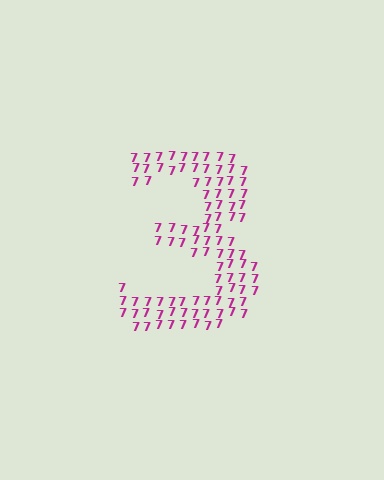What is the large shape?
The large shape is the digit 3.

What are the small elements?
The small elements are digit 7's.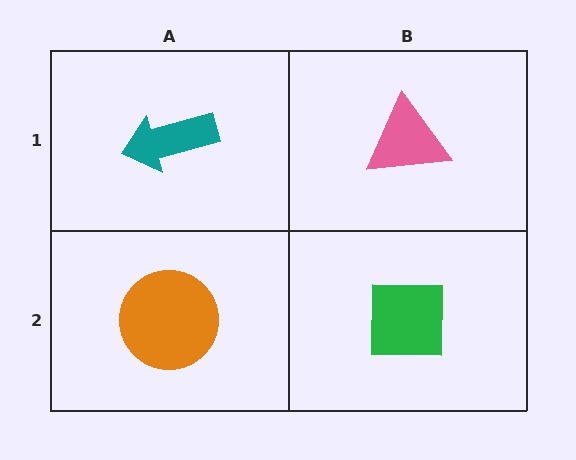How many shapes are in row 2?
2 shapes.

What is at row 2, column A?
An orange circle.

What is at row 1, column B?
A pink triangle.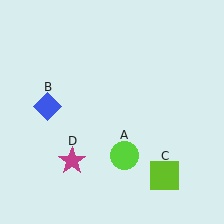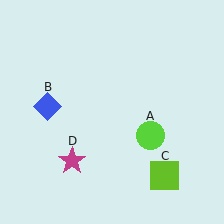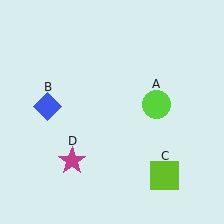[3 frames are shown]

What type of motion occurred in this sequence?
The lime circle (object A) rotated counterclockwise around the center of the scene.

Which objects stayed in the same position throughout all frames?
Blue diamond (object B) and lime square (object C) and magenta star (object D) remained stationary.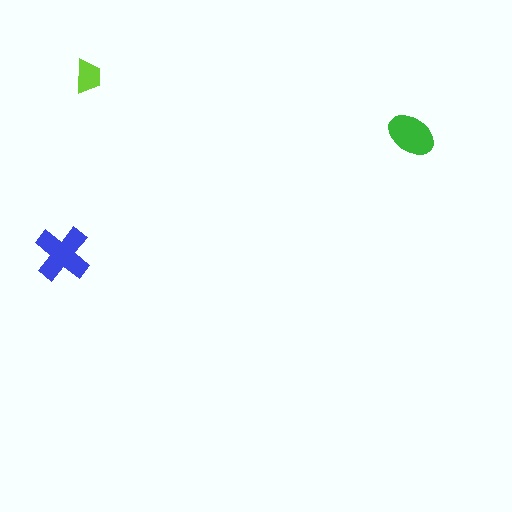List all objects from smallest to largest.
The lime trapezoid, the green ellipse, the blue cross.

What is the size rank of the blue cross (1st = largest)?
1st.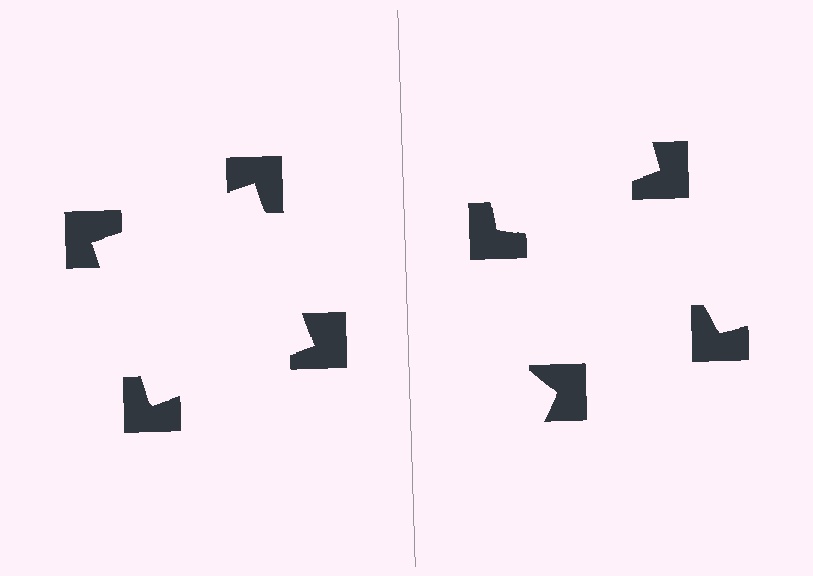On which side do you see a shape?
An illusory square appears on the left side. On the right side the wedge cuts are rotated, so no coherent shape forms.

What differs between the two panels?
The notched squares are positioned identically on both sides; only the wedge orientations differ. On the left they align to a square; on the right they are misaligned.